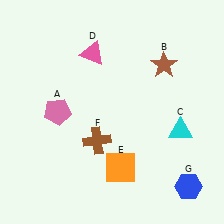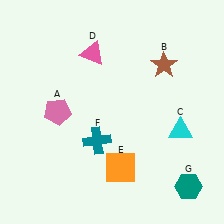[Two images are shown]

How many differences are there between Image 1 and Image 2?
There are 2 differences between the two images.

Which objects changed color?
F changed from brown to teal. G changed from blue to teal.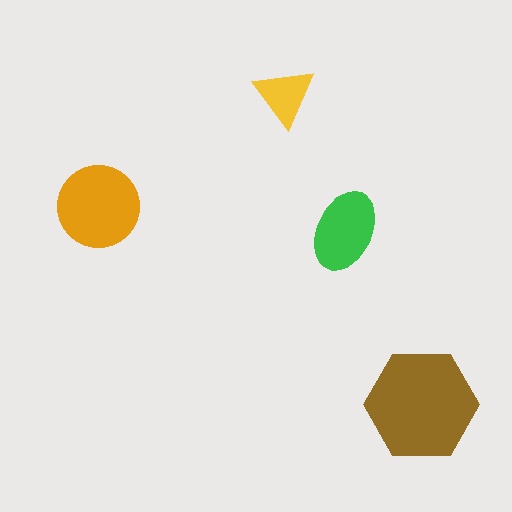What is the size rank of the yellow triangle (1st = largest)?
4th.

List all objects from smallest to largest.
The yellow triangle, the green ellipse, the orange circle, the brown hexagon.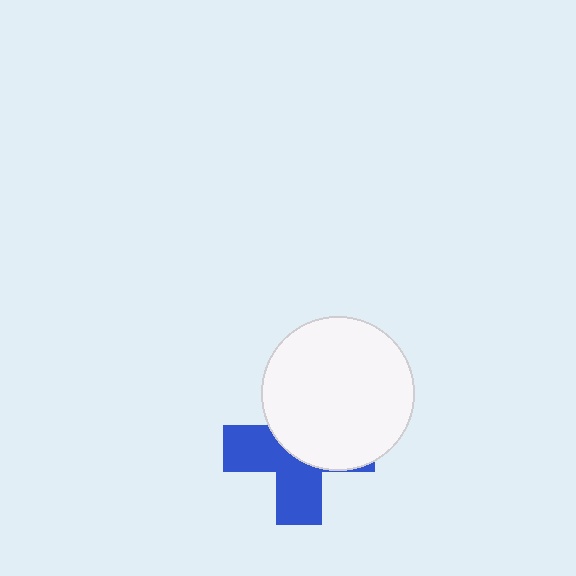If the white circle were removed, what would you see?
You would see the complete blue cross.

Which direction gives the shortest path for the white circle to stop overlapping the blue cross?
Moving toward the upper-right gives the shortest separation.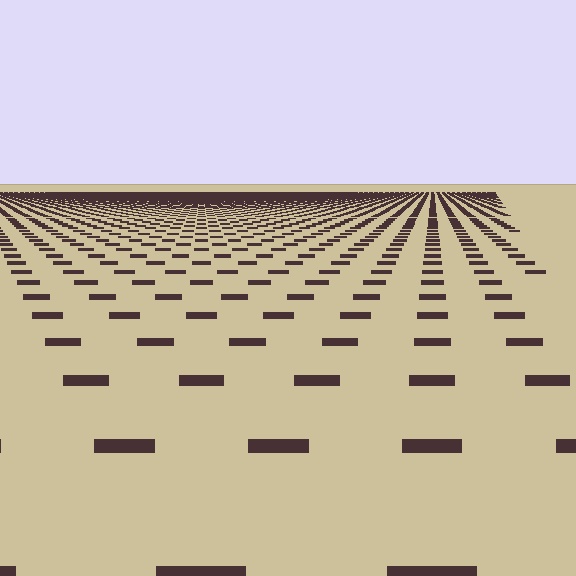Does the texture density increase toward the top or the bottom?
Density increases toward the top.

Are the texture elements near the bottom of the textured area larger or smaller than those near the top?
Larger. Near the bottom, elements are closer to the viewer and appear at a bigger on-screen size.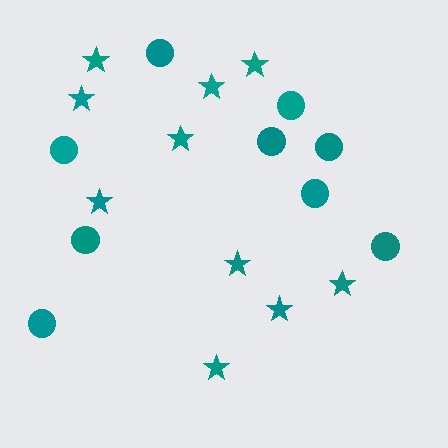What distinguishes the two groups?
There are 2 groups: one group of circles (9) and one group of stars (10).